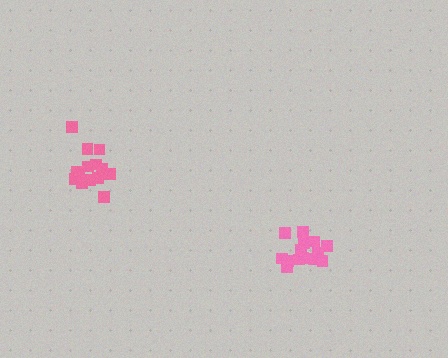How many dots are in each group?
Group 1: 14 dots, Group 2: 14 dots (28 total).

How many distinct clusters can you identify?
There are 2 distinct clusters.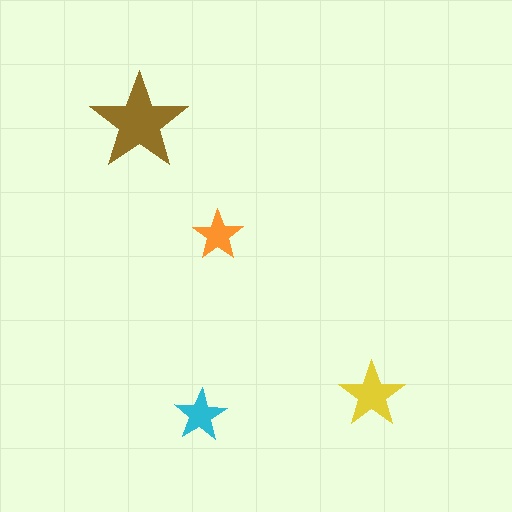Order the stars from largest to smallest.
the brown one, the yellow one, the cyan one, the orange one.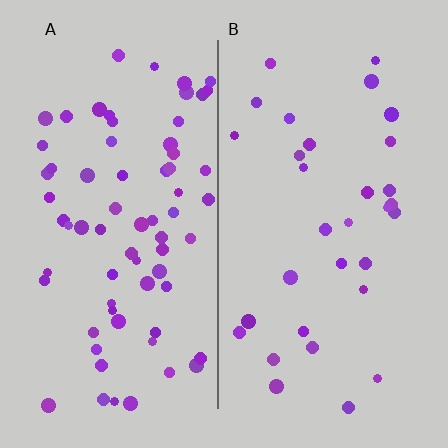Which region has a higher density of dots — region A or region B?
A (the left).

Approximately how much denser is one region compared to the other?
Approximately 2.2× — region A over region B.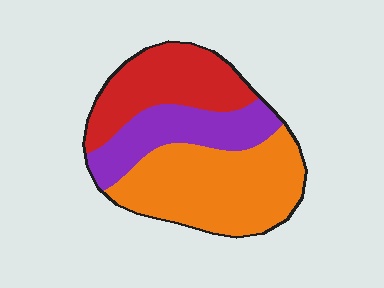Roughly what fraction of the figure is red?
Red covers roughly 30% of the figure.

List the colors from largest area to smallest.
From largest to smallest: orange, red, purple.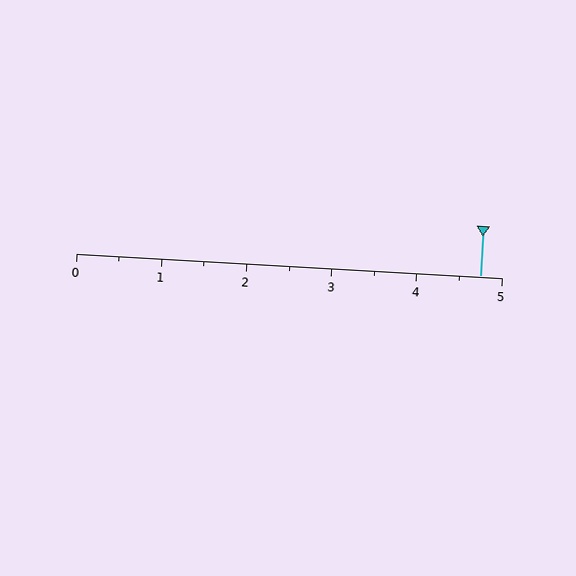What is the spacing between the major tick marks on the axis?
The major ticks are spaced 1 apart.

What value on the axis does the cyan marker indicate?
The marker indicates approximately 4.8.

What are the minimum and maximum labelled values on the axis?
The axis runs from 0 to 5.